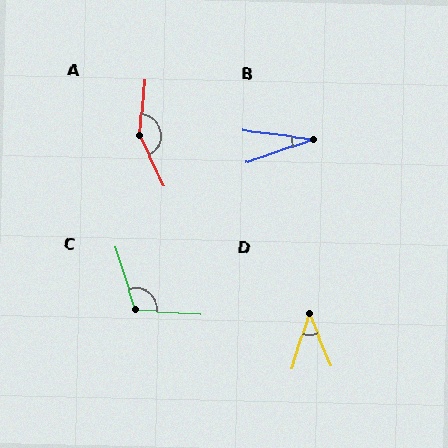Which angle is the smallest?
B, at approximately 26 degrees.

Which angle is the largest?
A, at approximately 148 degrees.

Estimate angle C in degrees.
Approximately 111 degrees.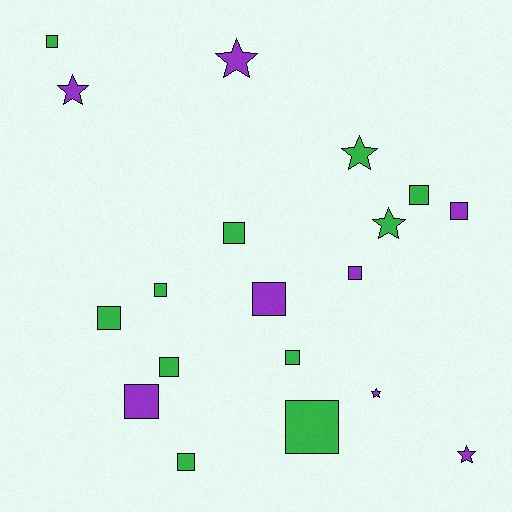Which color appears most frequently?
Green, with 11 objects.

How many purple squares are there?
There are 4 purple squares.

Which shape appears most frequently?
Square, with 13 objects.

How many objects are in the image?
There are 19 objects.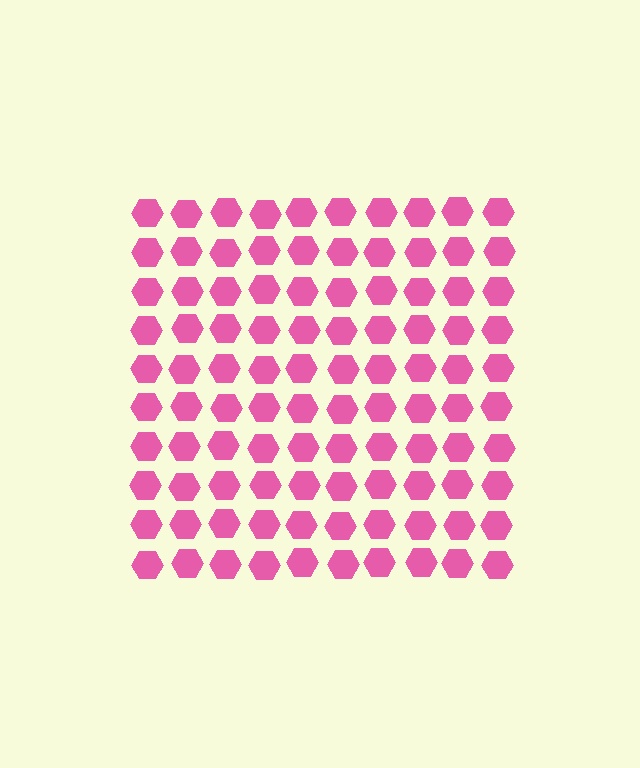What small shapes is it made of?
It is made of small hexagons.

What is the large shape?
The large shape is a square.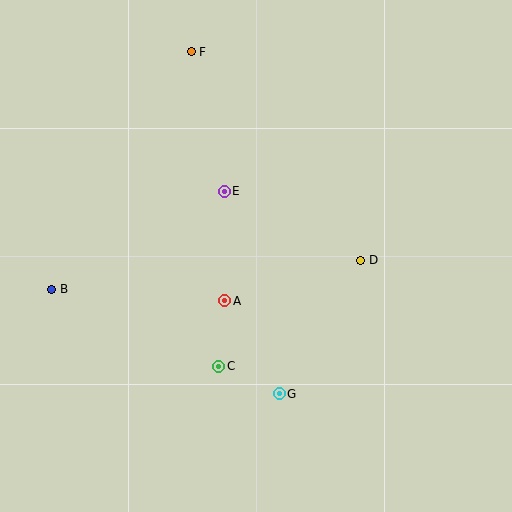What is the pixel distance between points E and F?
The distance between E and F is 143 pixels.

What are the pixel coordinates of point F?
Point F is at (191, 52).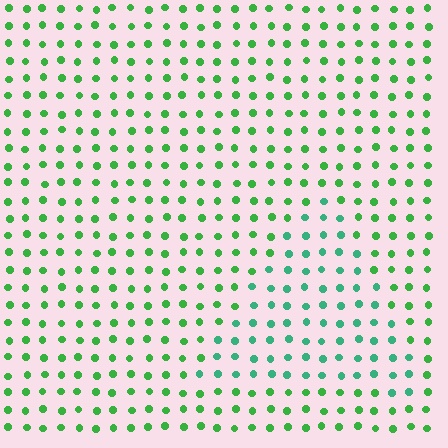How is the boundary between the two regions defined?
The boundary is defined purely by a slight shift in hue (about 31 degrees). Spacing, size, and orientation are identical on both sides.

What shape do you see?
I see a triangle.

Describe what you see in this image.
The image is filled with small green elements in a uniform arrangement. A triangle-shaped region is visible where the elements are tinted to a slightly different hue, forming a subtle color boundary.